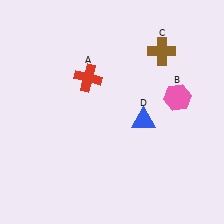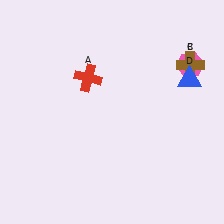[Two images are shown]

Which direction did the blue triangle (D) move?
The blue triangle (D) moved right.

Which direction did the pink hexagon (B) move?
The pink hexagon (B) moved up.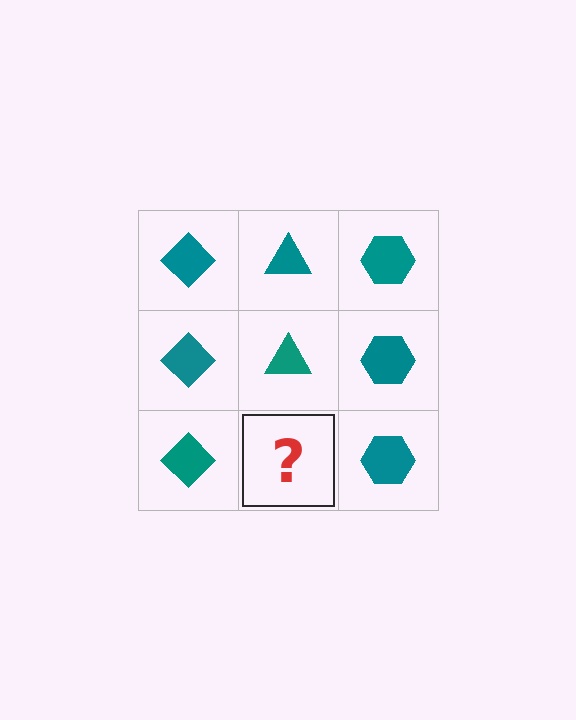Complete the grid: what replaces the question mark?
The question mark should be replaced with a teal triangle.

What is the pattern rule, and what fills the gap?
The rule is that each column has a consistent shape. The gap should be filled with a teal triangle.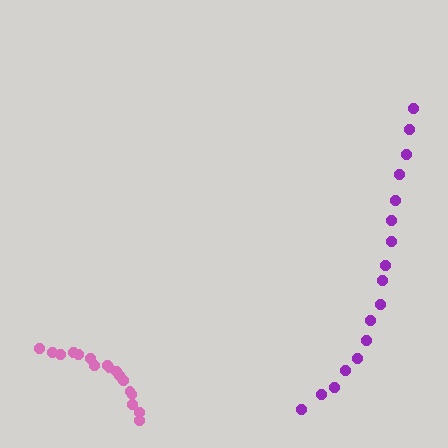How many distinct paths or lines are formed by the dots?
There are 2 distinct paths.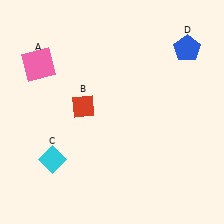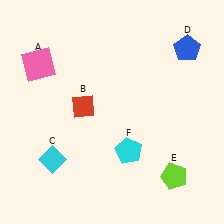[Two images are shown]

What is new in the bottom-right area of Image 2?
A lime pentagon (E) was added in the bottom-right area of Image 2.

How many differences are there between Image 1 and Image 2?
There are 2 differences between the two images.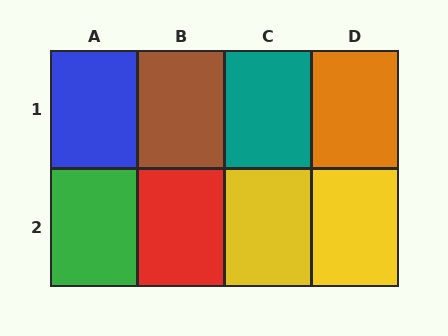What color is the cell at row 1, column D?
Orange.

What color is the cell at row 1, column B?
Brown.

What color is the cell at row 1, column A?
Blue.